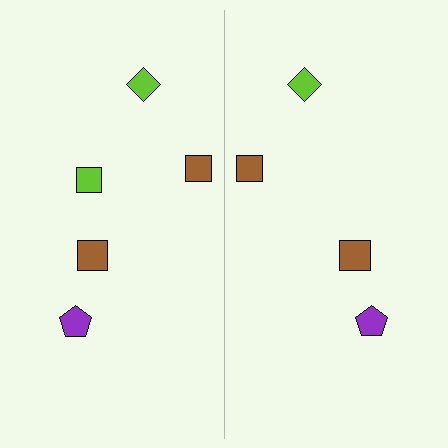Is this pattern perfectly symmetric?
No, the pattern is not perfectly symmetric. A lime square is missing from the right side.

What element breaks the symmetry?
A lime square is missing from the right side.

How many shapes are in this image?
There are 9 shapes in this image.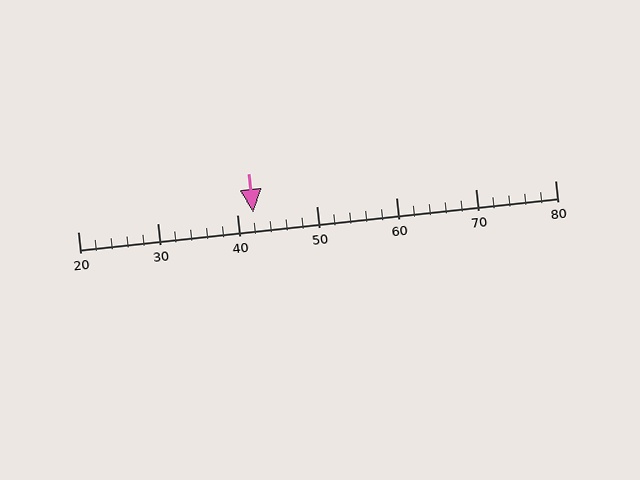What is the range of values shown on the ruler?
The ruler shows values from 20 to 80.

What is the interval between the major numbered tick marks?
The major tick marks are spaced 10 units apart.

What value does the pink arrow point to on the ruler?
The pink arrow points to approximately 42.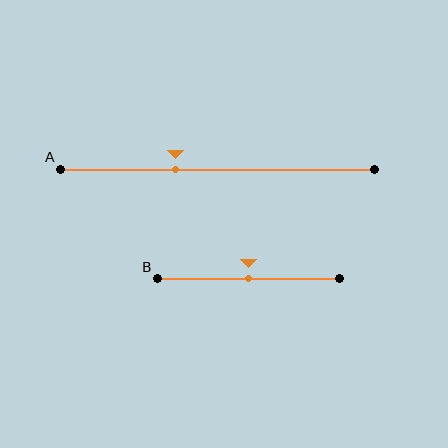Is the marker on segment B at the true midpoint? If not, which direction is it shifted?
Yes, the marker on segment B is at the true midpoint.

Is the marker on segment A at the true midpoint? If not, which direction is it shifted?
No, the marker on segment A is shifted to the left by about 13% of the segment length.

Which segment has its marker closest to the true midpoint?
Segment B has its marker closest to the true midpoint.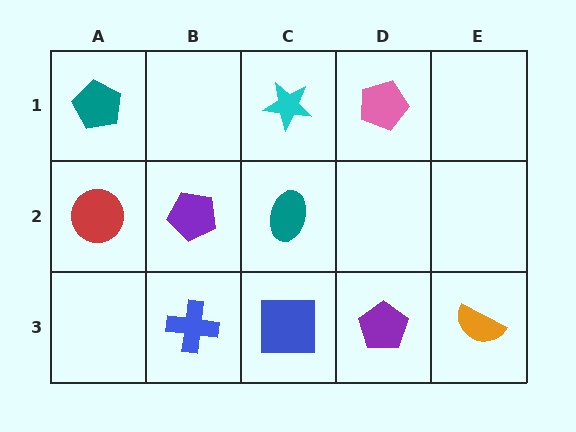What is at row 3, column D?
A purple pentagon.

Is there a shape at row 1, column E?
No, that cell is empty.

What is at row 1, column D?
A pink pentagon.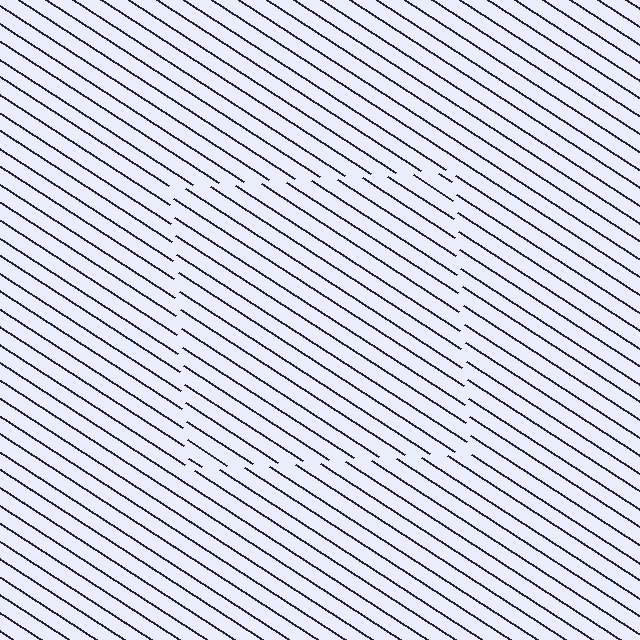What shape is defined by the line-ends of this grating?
An illusory square. The interior of the shape contains the same grating, shifted by half a period — the contour is defined by the phase discontinuity where line-ends from the inner and outer gratings abut.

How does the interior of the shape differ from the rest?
The interior of the shape contains the same grating, shifted by half a period — the contour is defined by the phase discontinuity where line-ends from the inner and outer gratings abut.